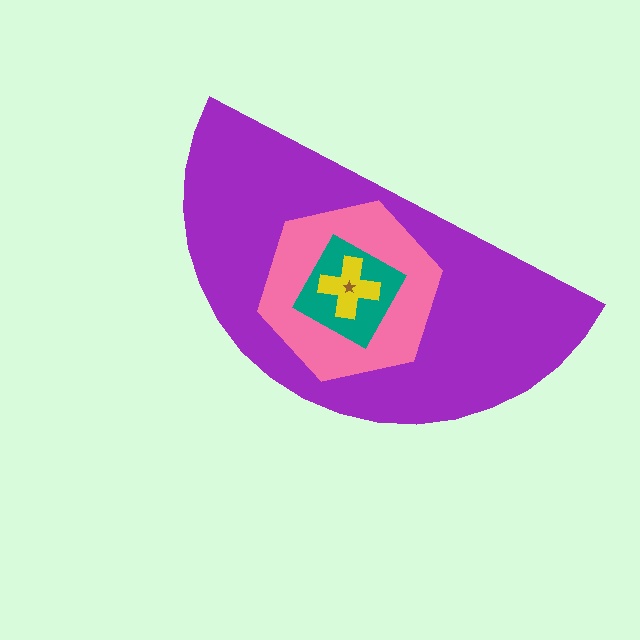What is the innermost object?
The brown star.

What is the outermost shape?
The purple semicircle.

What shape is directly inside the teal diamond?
The yellow cross.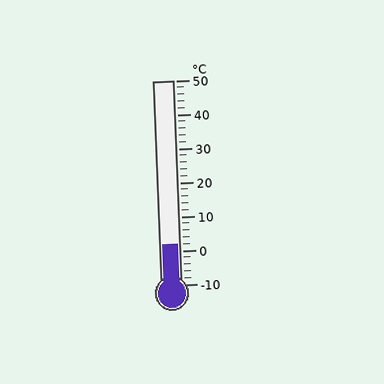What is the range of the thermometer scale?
The thermometer scale ranges from -10°C to 50°C.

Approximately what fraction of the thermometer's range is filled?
The thermometer is filled to approximately 20% of its range.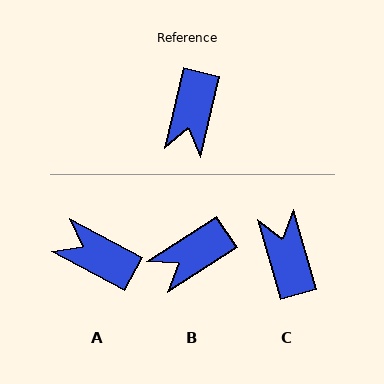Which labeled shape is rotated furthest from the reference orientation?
C, about 151 degrees away.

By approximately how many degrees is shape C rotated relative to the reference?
Approximately 151 degrees clockwise.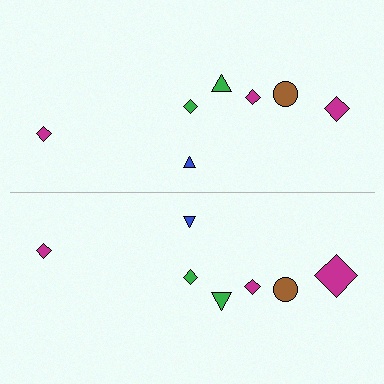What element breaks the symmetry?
The magenta diamond on the bottom side has a different size than its mirror counterpart.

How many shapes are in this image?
There are 14 shapes in this image.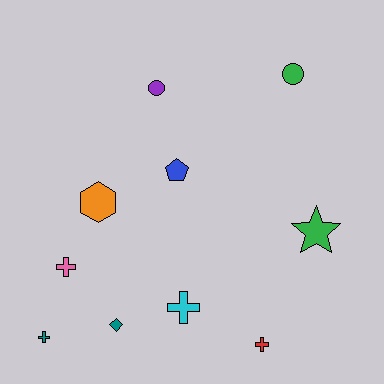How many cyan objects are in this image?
There is 1 cyan object.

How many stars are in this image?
There is 1 star.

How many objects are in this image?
There are 10 objects.